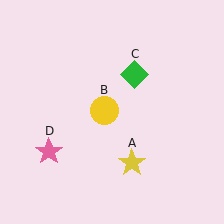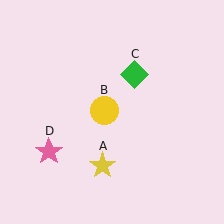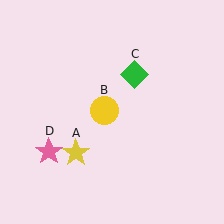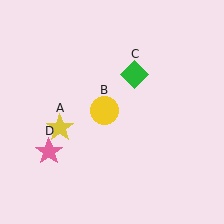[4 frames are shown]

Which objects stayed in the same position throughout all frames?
Yellow circle (object B) and green diamond (object C) and pink star (object D) remained stationary.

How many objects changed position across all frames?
1 object changed position: yellow star (object A).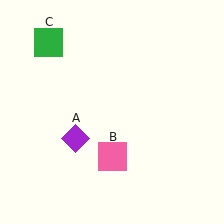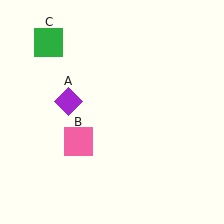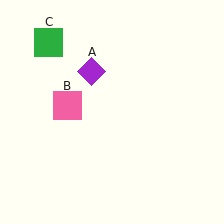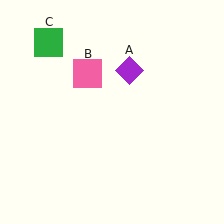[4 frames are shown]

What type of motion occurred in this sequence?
The purple diamond (object A), pink square (object B) rotated clockwise around the center of the scene.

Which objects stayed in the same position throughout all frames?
Green square (object C) remained stationary.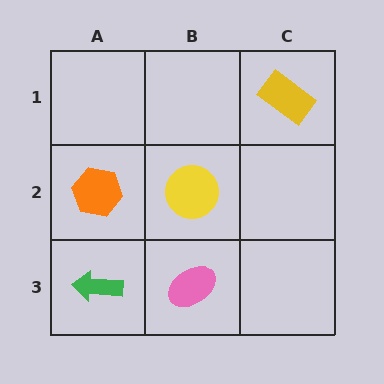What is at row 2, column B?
A yellow circle.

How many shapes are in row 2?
2 shapes.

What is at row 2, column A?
An orange hexagon.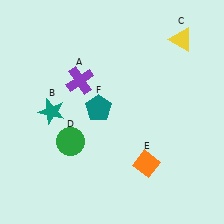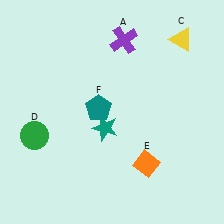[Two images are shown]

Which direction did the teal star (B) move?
The teal star (B) moved right.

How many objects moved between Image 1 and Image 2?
3 objects moved between the two images.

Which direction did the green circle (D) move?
The green circle (D) moved left.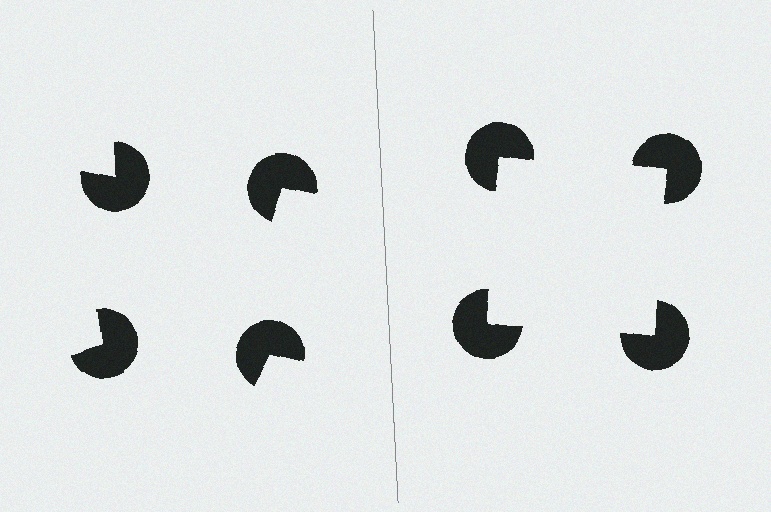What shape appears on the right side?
An illusory square.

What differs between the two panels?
The pac-man discs are positioned identically on both sides; only the wedge orientations differ. On the right they align to a square; on the left they are misaligned.